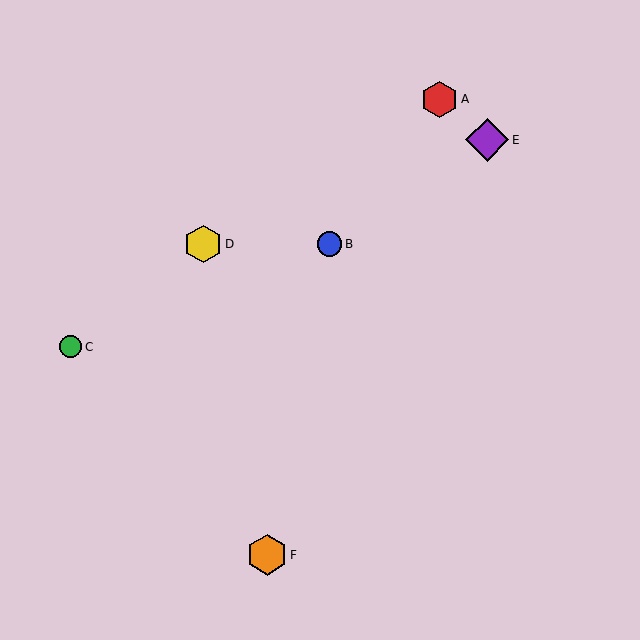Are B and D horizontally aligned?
Yes, both are at y≈244.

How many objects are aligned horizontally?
2 objects (B, D) are aligned horizontally.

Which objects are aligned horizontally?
Objects B, D are aligned horizontally.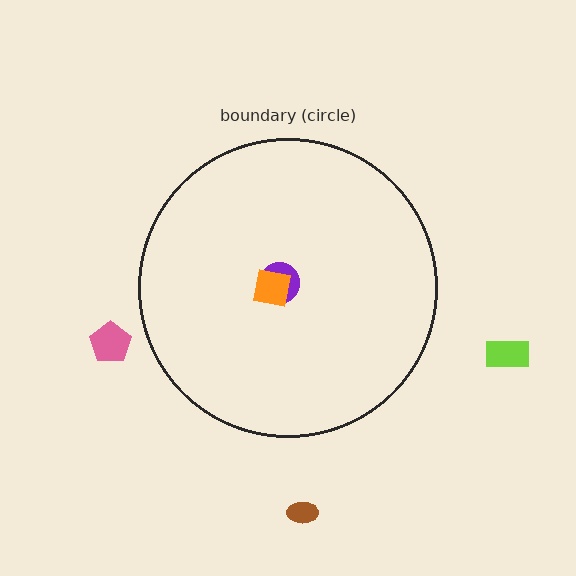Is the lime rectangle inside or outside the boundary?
Outside.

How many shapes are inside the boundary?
2 inside, 3 outside.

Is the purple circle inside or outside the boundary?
Inside.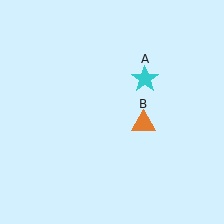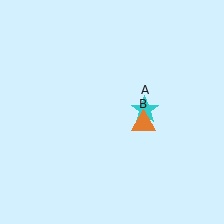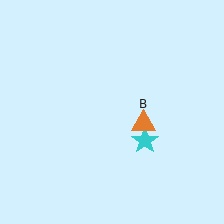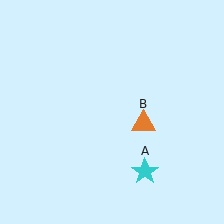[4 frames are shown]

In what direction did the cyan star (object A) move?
The cyan star (object A) moved down.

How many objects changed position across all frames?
1 object changed position: cyan star (object A).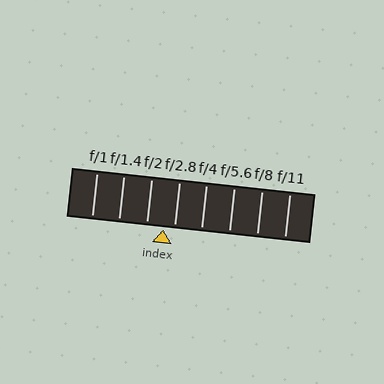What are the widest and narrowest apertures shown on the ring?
The widest aperture shown is f/1 and the narrowest is f/11.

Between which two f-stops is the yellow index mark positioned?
The index mark is between f/2 and f/2.8.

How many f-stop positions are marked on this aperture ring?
There are 8 f-stop positions marked.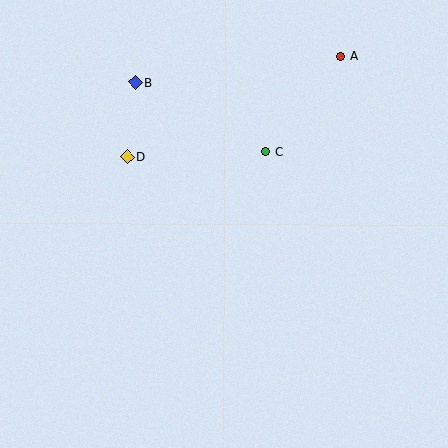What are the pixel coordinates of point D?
Point D is at (127, 157).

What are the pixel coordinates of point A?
Point A is at (341, 56).